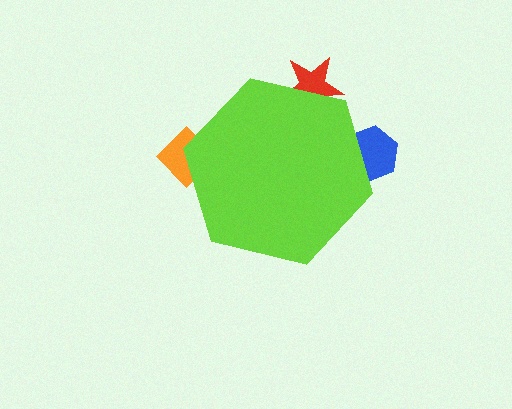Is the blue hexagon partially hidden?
Yes, the blue hexagon is partially hidden behind the lime hexagon.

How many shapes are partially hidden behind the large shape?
3 shapes are partially hidden.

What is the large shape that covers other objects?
A lime hexagon.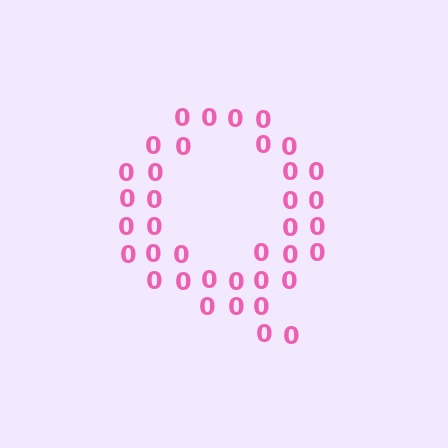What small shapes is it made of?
It is made of small digit 0's.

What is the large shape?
The large shape is the letter Q.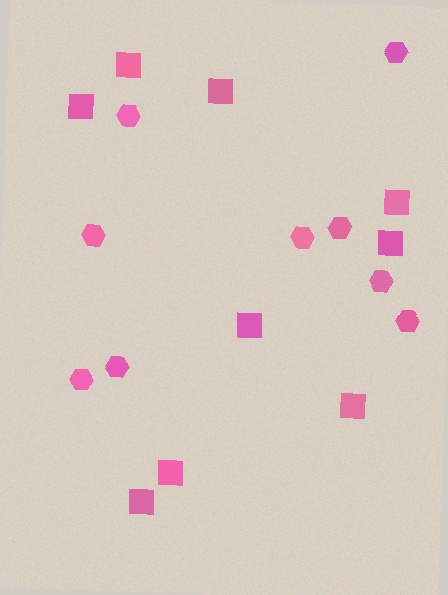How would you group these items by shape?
There are 2 groups: one group of squares (9) and one group of hexagons (9).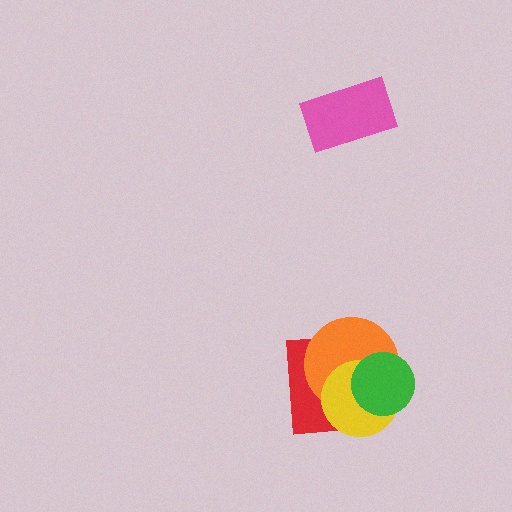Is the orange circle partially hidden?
Yes, it is partially covered by another shape.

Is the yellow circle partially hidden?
Yes, it is partially covered by another shape.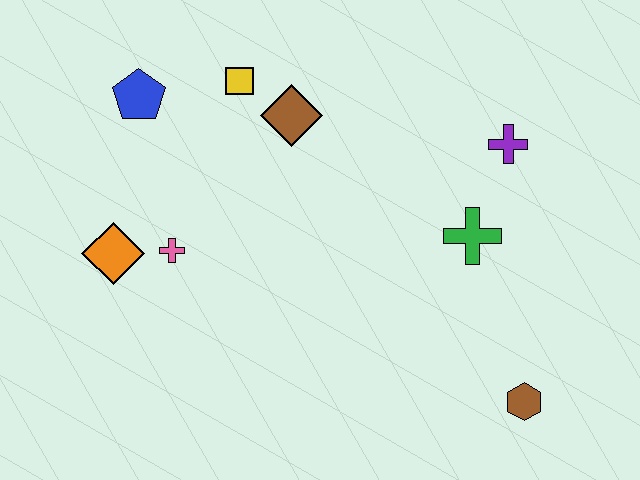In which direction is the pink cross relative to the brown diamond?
The pink cross is below the brown diamond.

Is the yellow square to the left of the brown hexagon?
Yes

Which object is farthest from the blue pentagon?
The brown hexagon is farthest from the blue pentagon.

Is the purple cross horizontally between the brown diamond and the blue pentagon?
No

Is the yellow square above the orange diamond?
Yes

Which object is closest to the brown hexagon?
The green cross is closest to the brown hexagon.